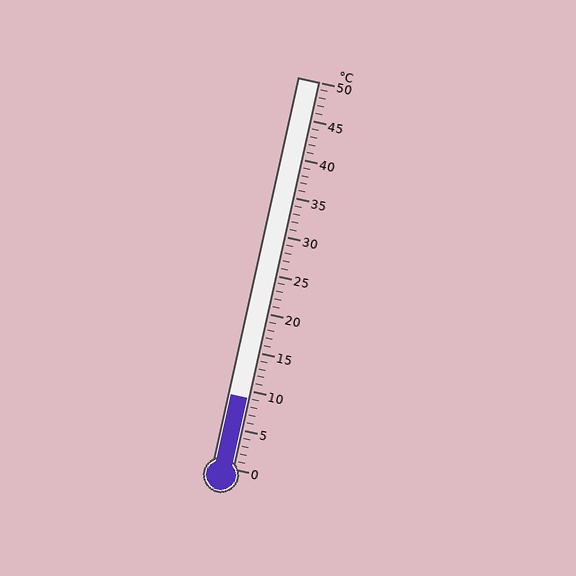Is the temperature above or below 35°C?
The temperature is below 35°C.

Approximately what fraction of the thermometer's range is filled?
The thermometer is filled to approximately 20% of its range.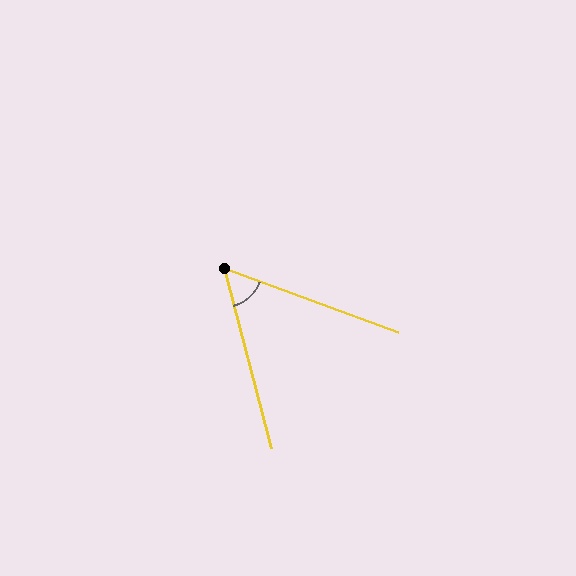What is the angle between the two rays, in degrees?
Approximately 55 degrees.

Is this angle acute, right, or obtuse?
It is acute.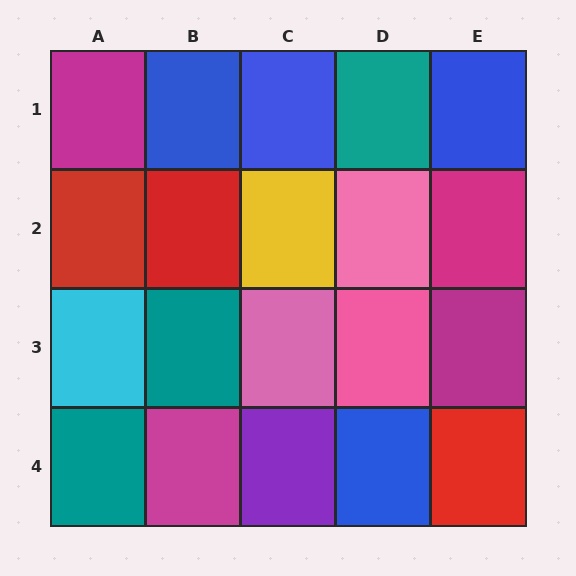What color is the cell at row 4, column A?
Teal.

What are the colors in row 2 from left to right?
Red, red, yellow, pink, magenta.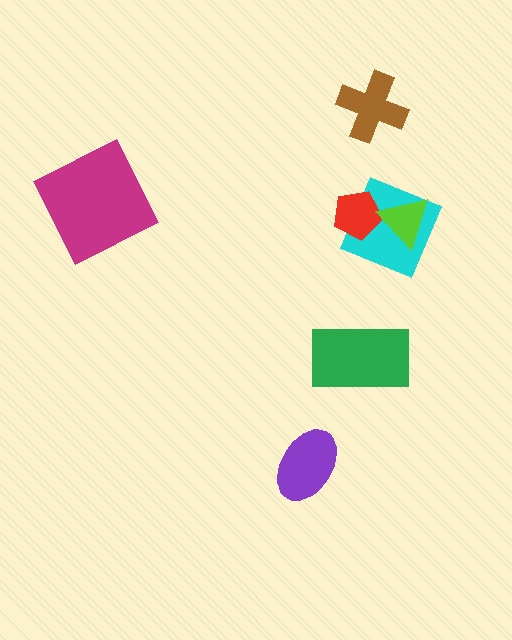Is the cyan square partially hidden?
Yes, it is partially covered by another shape.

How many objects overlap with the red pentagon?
2 objects overlap with the red pentagon.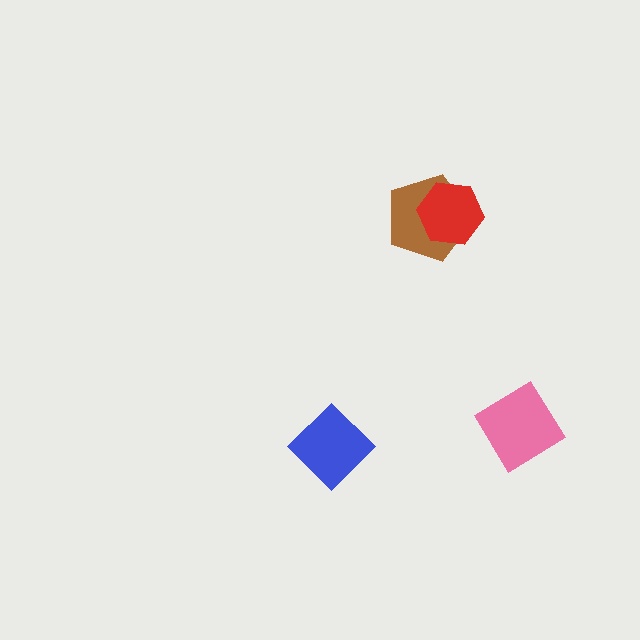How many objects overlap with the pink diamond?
0 objects overlap with the pink diamond.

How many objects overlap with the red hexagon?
1 object overlaps with the red hexagon.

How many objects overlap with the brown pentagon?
1 object overlaps with the brown pentagon.